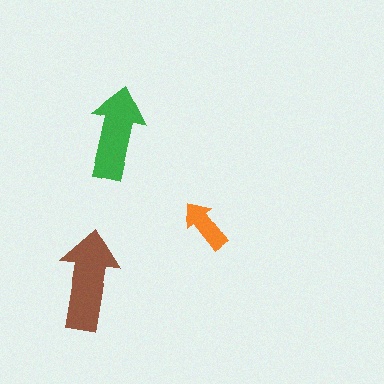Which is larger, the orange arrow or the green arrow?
The green one.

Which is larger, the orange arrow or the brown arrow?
The brown one.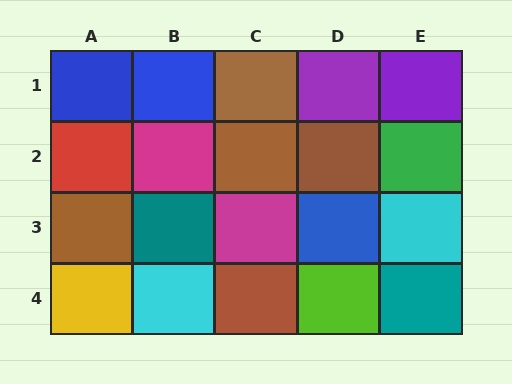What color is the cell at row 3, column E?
Cyan.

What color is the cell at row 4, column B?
Cyan.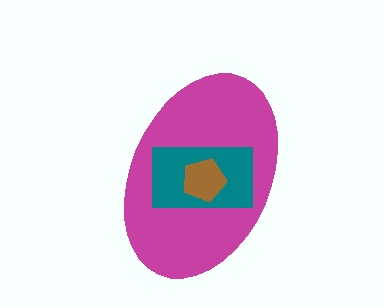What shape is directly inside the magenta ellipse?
The teal rectangle.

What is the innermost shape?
The brown pentagon.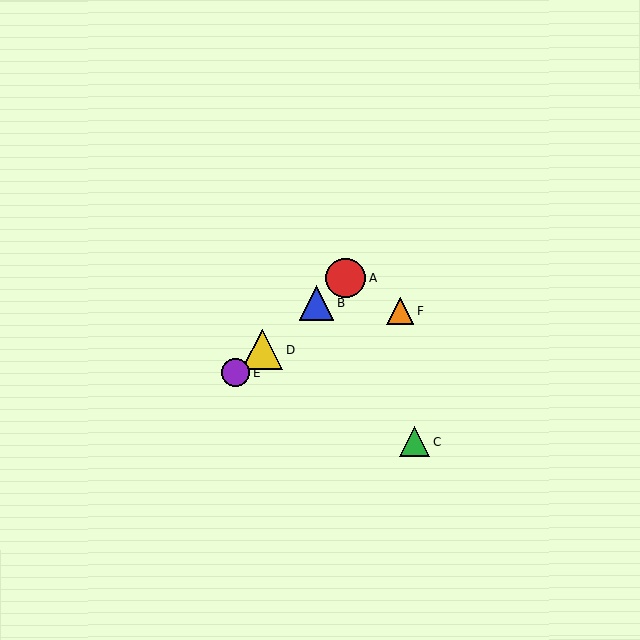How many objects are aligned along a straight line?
4 objects (A, B, D, E) are aligned along a straight line.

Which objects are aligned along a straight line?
Objects A, B, D, E are aligned along a straight line.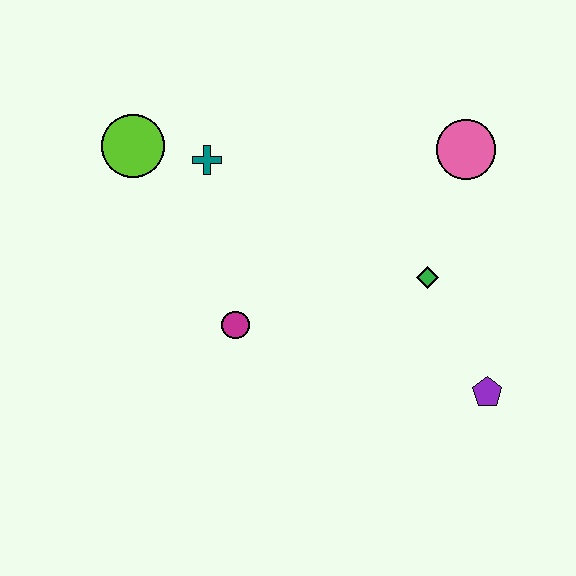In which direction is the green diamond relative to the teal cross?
The green diamond is to the right of the teal cross.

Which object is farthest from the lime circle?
The purple pentagon is farthest from the lime circle.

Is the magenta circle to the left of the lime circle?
No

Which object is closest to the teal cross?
The lime circle is closest to the teal cross.